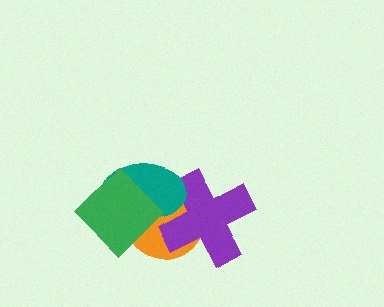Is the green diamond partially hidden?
No, no other shape covers it.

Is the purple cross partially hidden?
Yes, it is partially covered by another shape.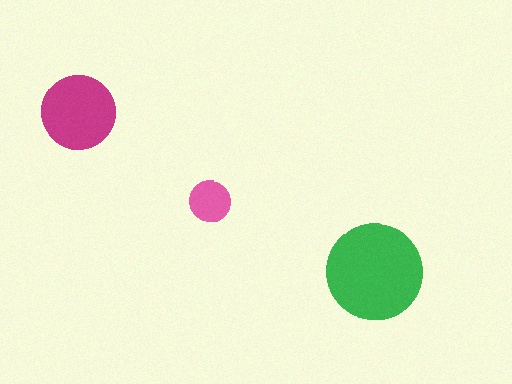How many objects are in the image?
There are 3 objects in the image.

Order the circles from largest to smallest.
the green one, the magenta one, the pink one.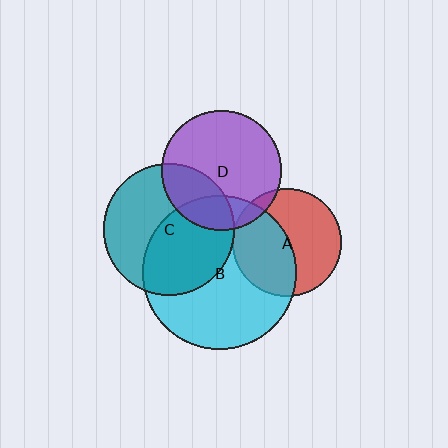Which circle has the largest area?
Circle B (cyan).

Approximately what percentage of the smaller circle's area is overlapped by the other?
Approximately 45%.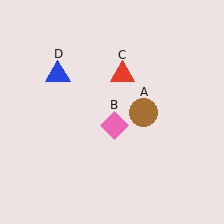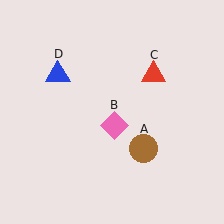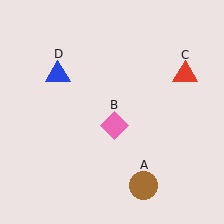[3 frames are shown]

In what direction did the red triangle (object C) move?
The red triangle (object C) moved right.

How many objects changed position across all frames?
2 objects changed position: brown circle (object A), red triangle (object C).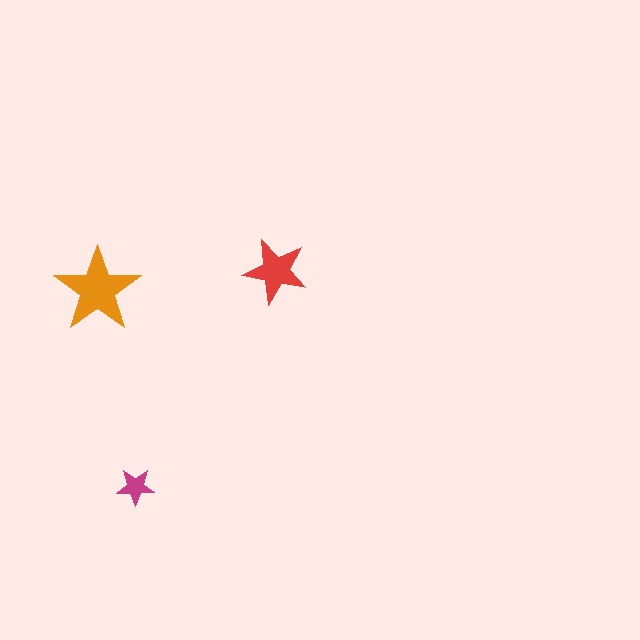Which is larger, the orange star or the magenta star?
The orange one.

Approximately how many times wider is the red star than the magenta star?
About 1.5 times wider.